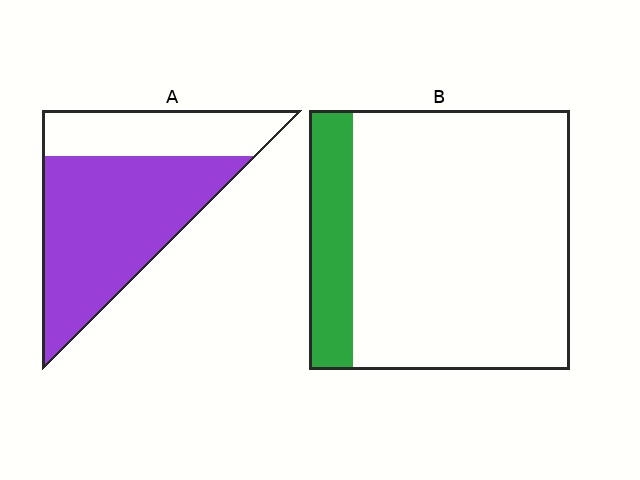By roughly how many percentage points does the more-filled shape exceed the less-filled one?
By roughly 50 percentage points (A over B).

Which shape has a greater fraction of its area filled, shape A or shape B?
Shape A.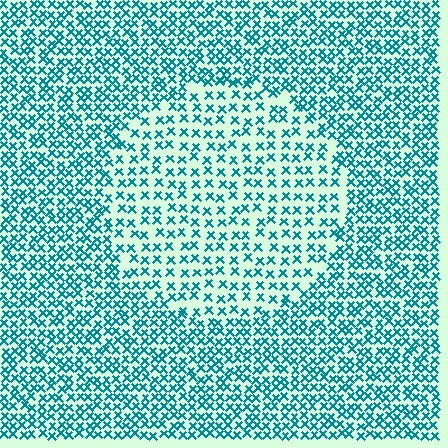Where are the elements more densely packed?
The elements are more densely packed outside the circle boundary.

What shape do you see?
I see a circle.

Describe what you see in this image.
The image contains small teal elements arranged at two different densities. A circle-shaped region is visible where the elements are less densely packed than the surrounding area.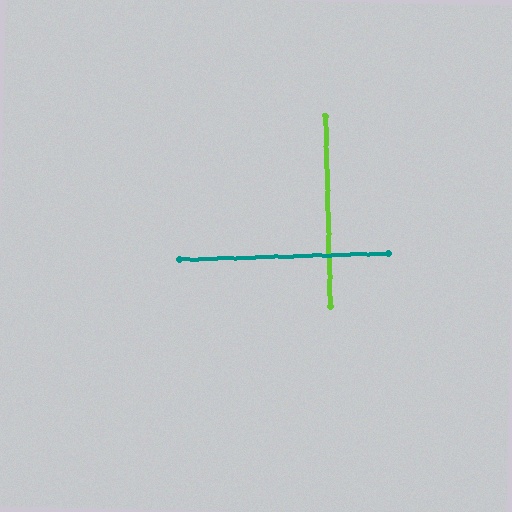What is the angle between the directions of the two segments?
Approximately 90 degrees.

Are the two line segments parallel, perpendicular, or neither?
Perpendicular — they meet at approximately 90°.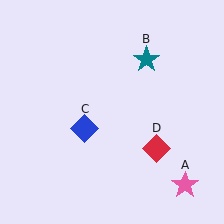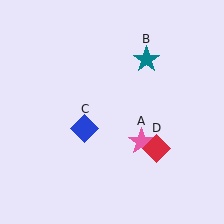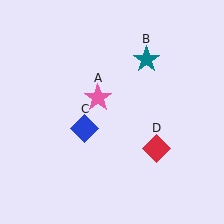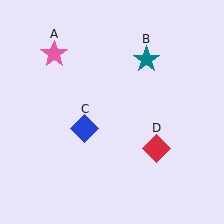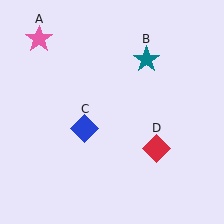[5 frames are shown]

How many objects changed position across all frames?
1 object changed position: pink star (object A).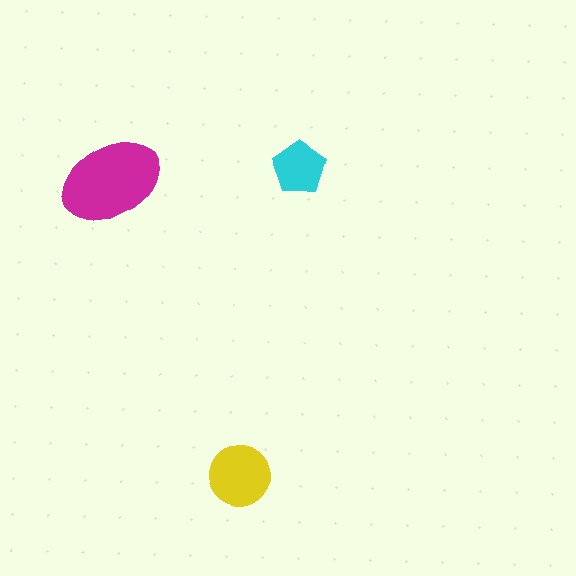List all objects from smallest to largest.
The cyan pentagon, the yellow circle, the magenta ellipse.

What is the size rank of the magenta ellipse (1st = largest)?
1st.